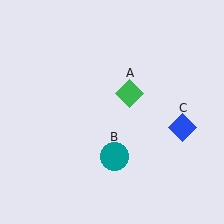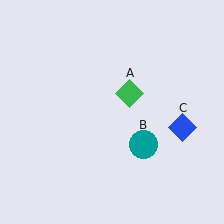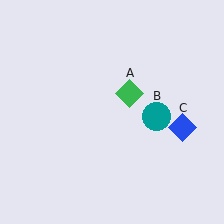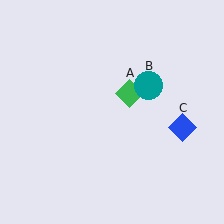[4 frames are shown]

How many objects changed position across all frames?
1 object changed position: teal circle (object B).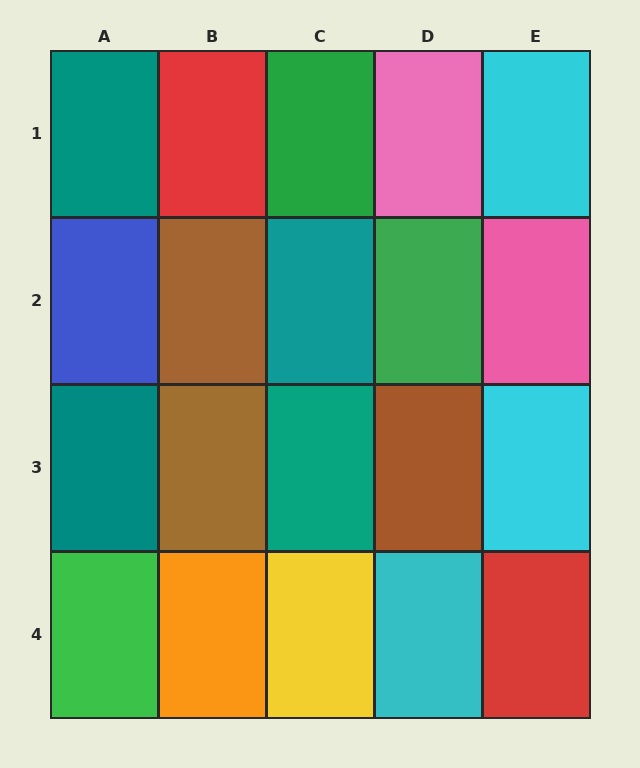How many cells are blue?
1 cell is blue.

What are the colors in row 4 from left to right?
Green, orange, yellow, cyan, red.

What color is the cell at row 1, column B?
Red.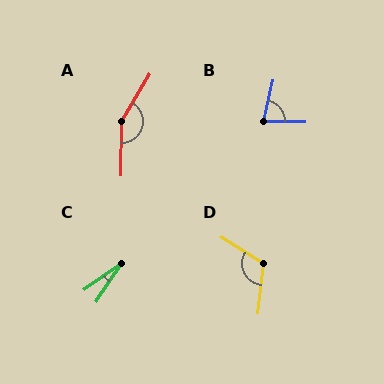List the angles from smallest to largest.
C (22°), B (78°), D (116°), A (150°).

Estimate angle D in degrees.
Approximately 116 degrees.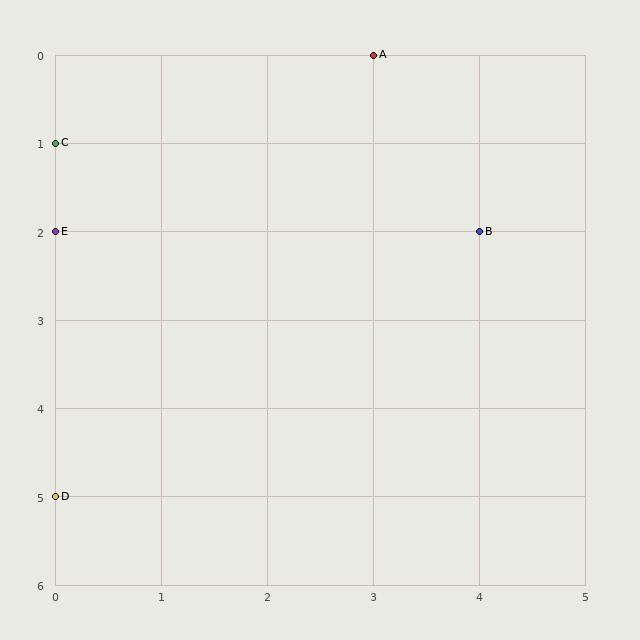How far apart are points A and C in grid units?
Points A and C are 3 columns and 1 row apart (about 3.2 grid units diagonally).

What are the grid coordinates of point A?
Point A is at grid coordinates (3, 0).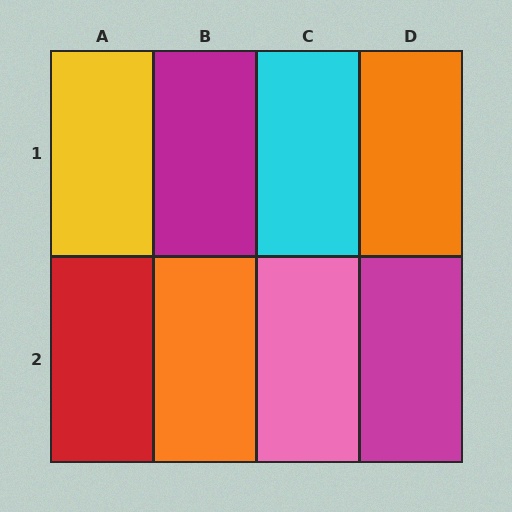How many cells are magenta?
2 cells are magenta.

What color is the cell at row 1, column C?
Cyan.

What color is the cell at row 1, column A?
Yellow.